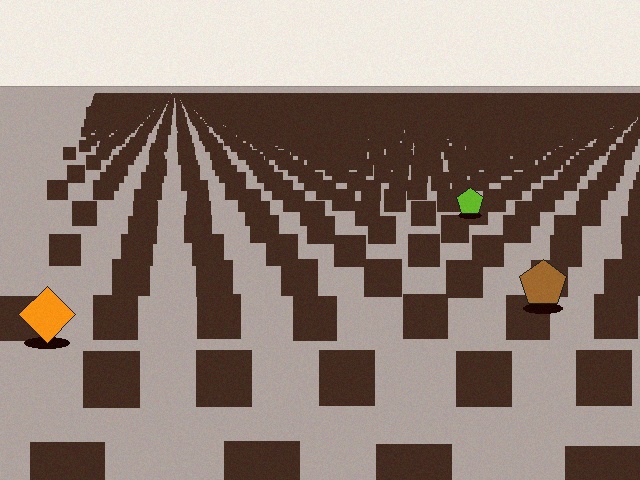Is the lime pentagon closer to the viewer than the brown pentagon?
No. The brown pentagon is closer — you can tell from the texture gradient: the ground texture is coarser near it.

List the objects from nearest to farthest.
From nearest to farthest: the orange diamond, the brown pentagon, the lime pentagon.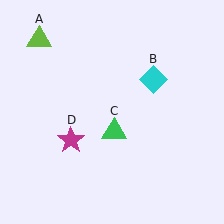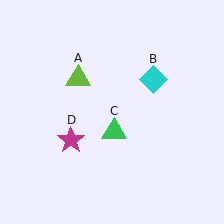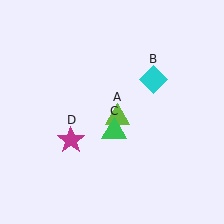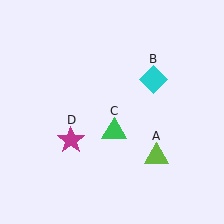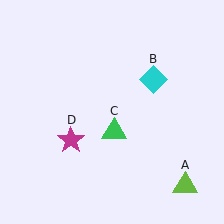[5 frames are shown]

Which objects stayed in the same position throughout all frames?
Cyan diamond (object B) and green triangle (object C) and magenta star (object D) remained stationary.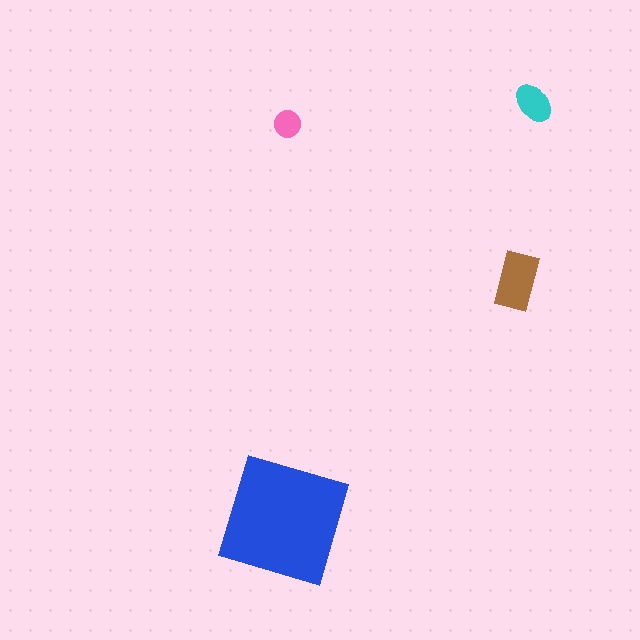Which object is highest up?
The cyan ellipse is topmost.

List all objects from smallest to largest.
The pink circle, the cyan ellipse, the brown rectangle, the blue square.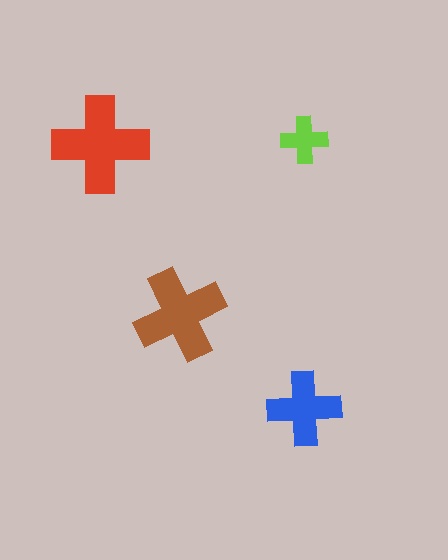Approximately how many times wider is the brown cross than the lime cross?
About 2 times wider.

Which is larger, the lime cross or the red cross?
The red one.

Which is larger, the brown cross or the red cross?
The red one.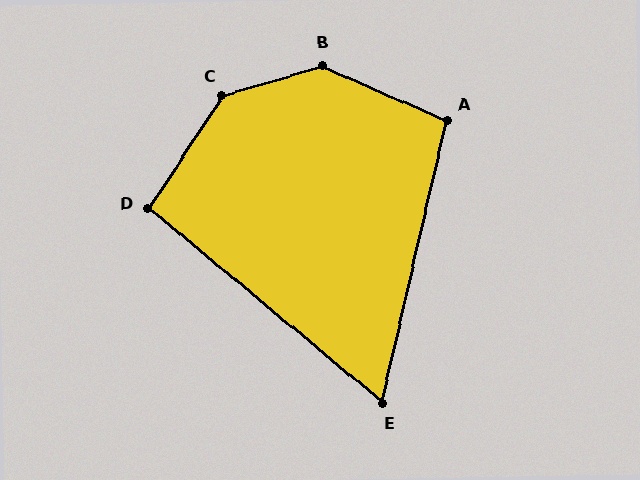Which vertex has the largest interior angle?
C, at approximately 140 degrees.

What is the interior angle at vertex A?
Approximately 101 degrees (obtuse).